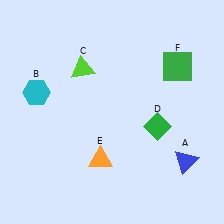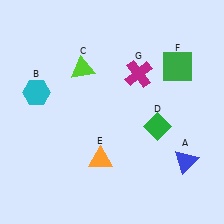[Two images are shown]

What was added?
A magenta cross (G) was added in Image 2.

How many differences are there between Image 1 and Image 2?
There is 1 difference between the two images.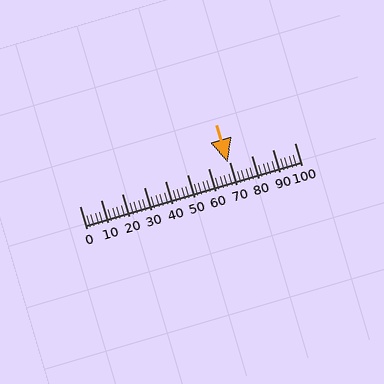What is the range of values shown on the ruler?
The ruler shows values from 0 to 100.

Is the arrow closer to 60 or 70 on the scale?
The arrow is closer to 70.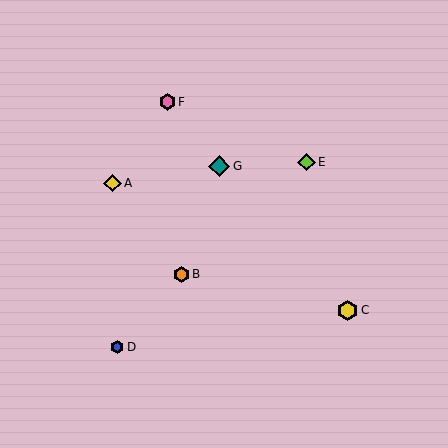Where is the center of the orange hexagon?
The center of the orange hexagon is at (182, 274).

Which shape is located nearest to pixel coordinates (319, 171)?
The lime diamond (labeled E) at (307, 162) is nearest to that location.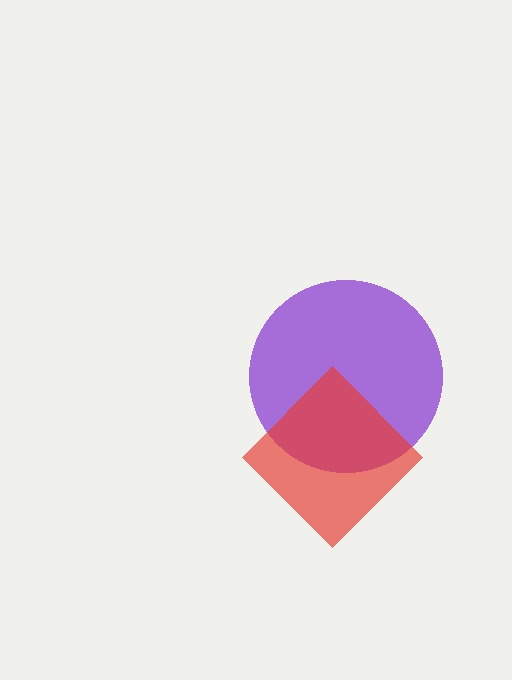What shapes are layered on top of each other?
The layered shapes are: a purple circle, a red diamond.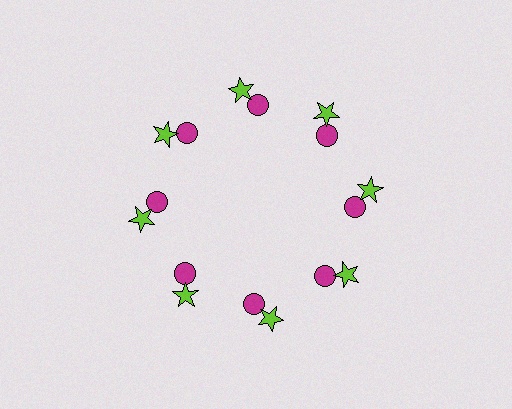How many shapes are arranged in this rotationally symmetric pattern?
There are 16 shapes, arranged in 8 groups of 2.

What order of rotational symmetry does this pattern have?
This pattern has 8-fold rotational symmetry.